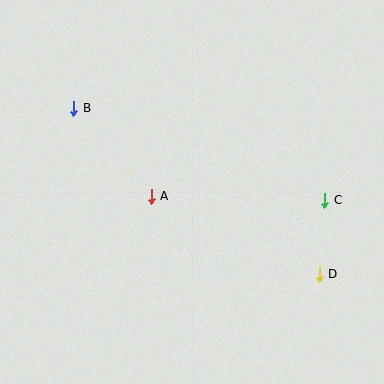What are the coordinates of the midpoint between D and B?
The midpoint between D and B is at (197, 191).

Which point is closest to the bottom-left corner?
Point A is closest to the bottom-left corner.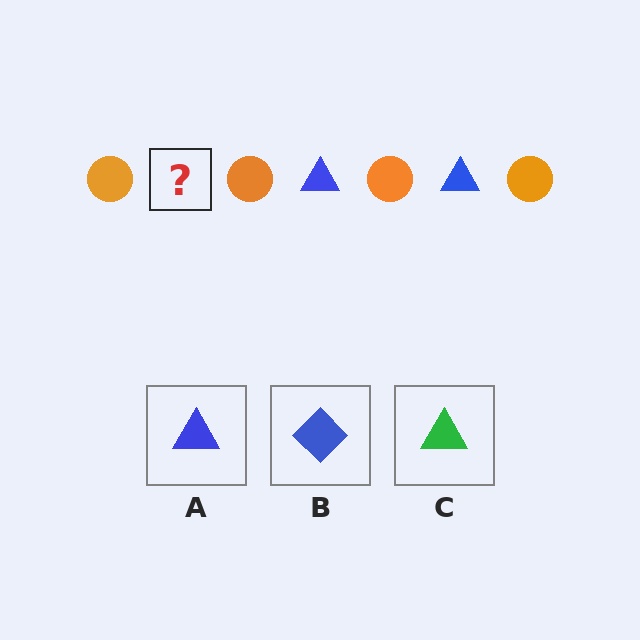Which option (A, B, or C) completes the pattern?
A.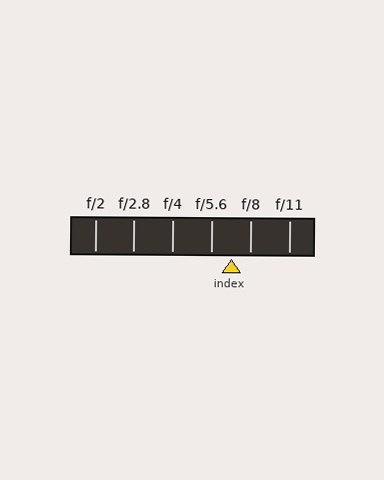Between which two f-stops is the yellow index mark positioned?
The index mark is between f/5.6 and f/8.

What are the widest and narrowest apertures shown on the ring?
The widest aperture shown is f/2 and the narrowest is f/11.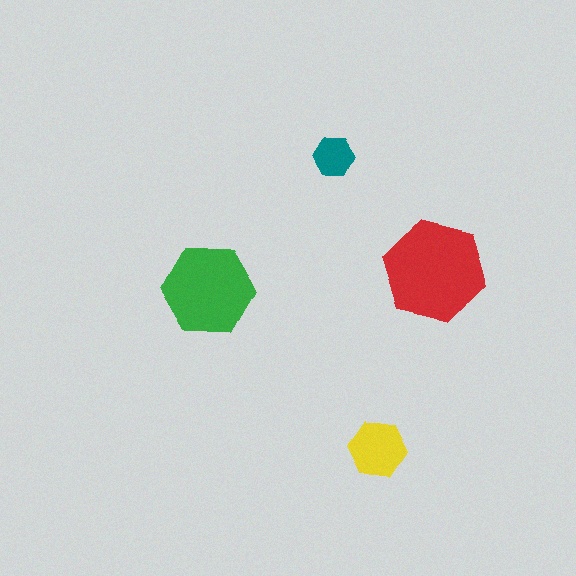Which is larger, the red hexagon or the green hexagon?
The red one.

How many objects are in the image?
There are 4 objects in the image.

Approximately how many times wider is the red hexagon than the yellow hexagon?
About 2 times wider.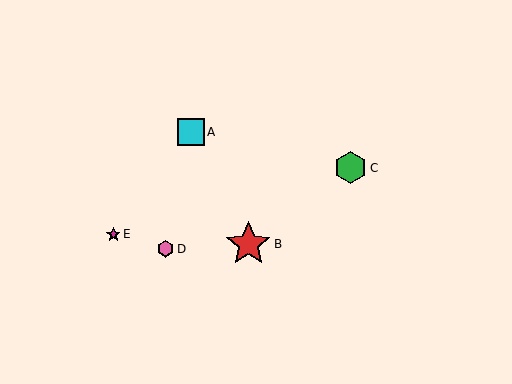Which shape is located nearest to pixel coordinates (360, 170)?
The green hexagon (labeled C) at (351, 168) is nearest to that location.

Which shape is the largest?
The red star (labeled B) is the largest.